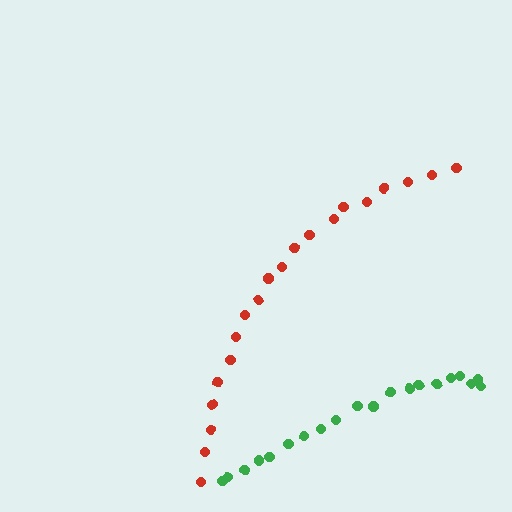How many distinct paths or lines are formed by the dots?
There are 2 distinct paths.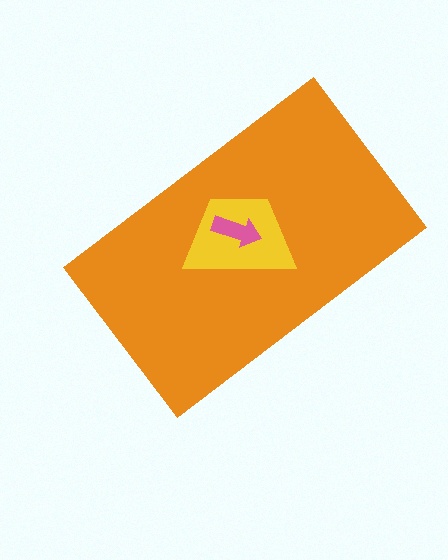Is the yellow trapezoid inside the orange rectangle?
Yes.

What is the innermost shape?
The pink arrow.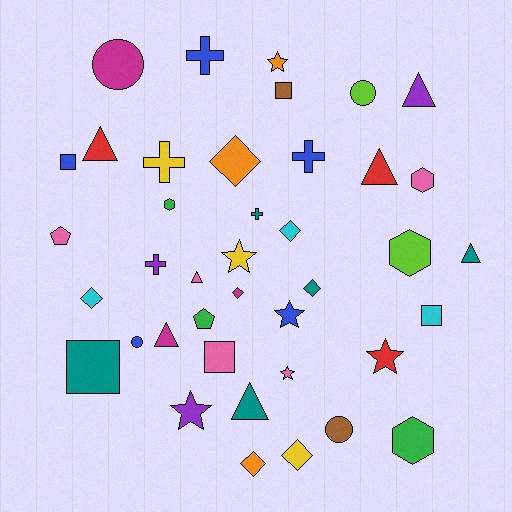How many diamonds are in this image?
There are 7 diamonds.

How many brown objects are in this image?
There are 2 brown objects.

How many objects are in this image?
There are 40 objects.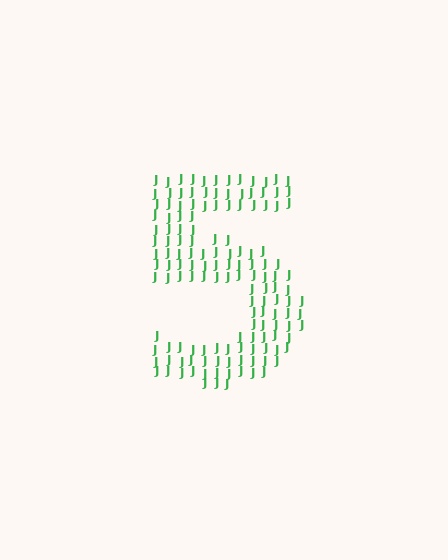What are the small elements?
The small elements are letter J's.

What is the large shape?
The large shape is the digit 5.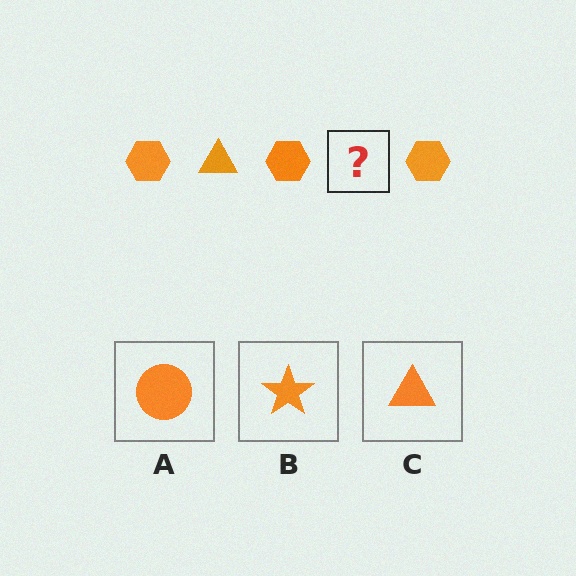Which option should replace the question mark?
Option C.